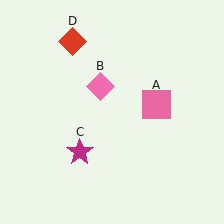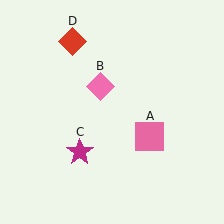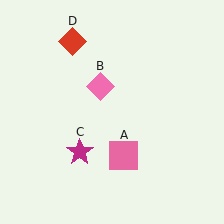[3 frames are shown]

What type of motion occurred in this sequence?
The pink square (object A) rotated clockwise around the center of the scene.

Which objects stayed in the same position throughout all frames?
Pink diamond (object B) and magenta star (object C) and red diamond (object D) remained stationary.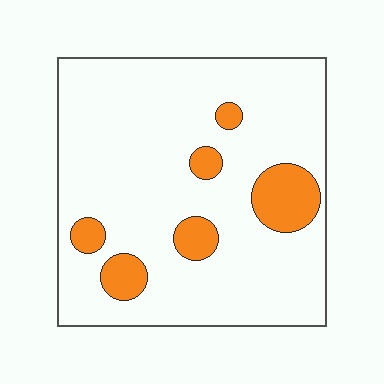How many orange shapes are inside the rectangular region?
6.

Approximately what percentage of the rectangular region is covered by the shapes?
Approximately 15%.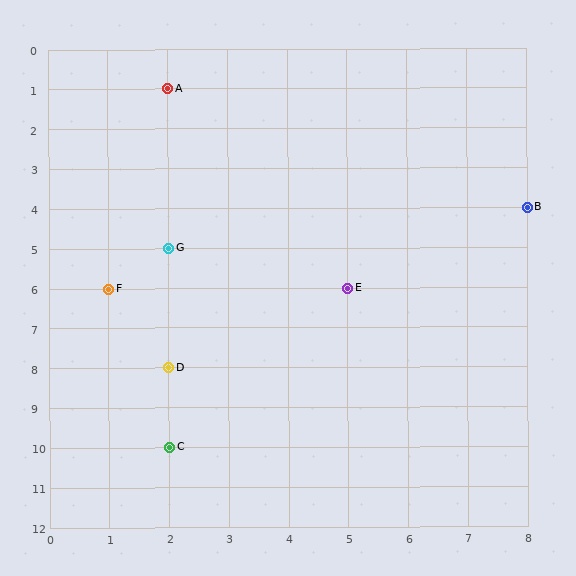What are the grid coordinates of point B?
Point B is at grid coordinates (8, 4).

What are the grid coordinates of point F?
Point F is at grid coordinates (1, 6).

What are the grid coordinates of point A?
Point A is at grid coordinates (2, 1).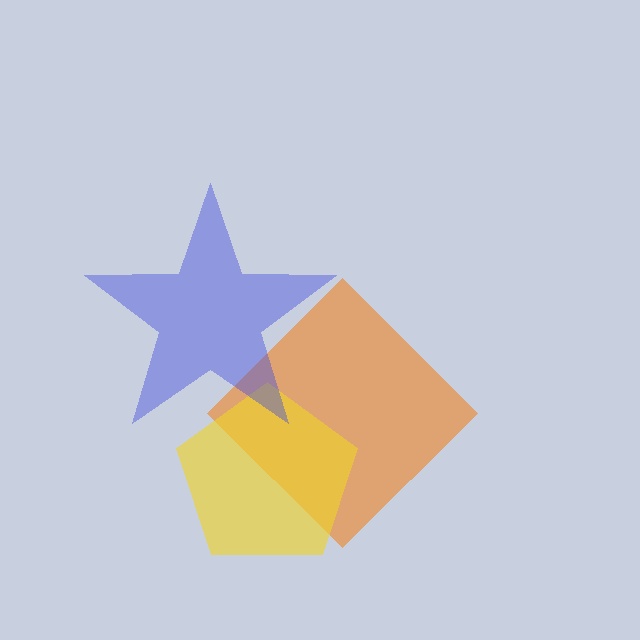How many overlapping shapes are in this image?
There are 3 overlapping shapes in the image.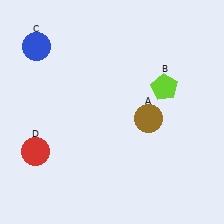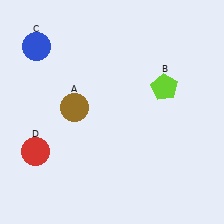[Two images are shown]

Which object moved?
The brown circle (A) moved left.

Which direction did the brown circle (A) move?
The brown circle (A) moved left.